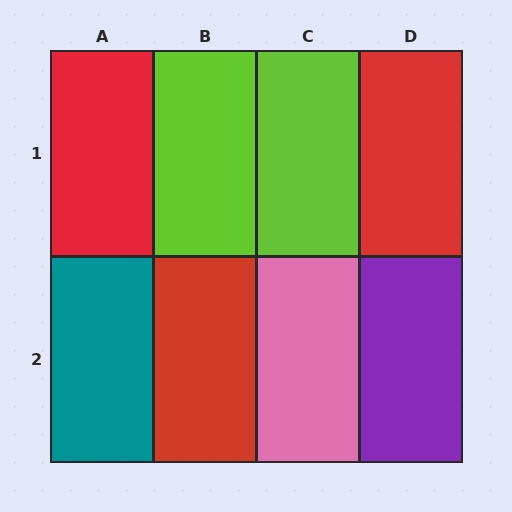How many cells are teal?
1 cell is teal.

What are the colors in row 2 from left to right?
Teal, red, pink, purple.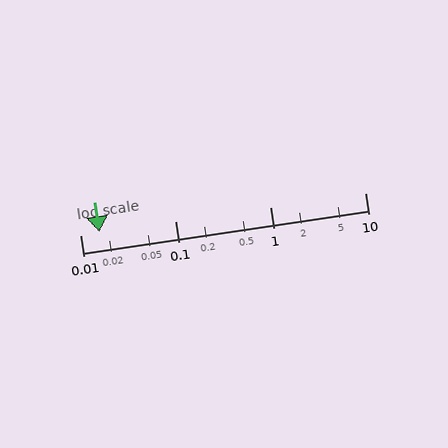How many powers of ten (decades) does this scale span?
The scale spans 3 decades, from 0.01 to 10.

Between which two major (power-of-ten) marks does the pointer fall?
The pointer is between 0.01 and 0.1.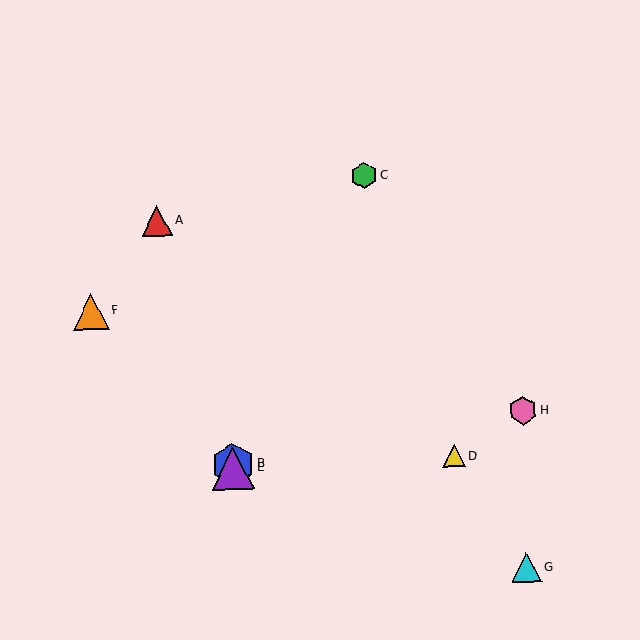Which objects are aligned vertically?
Objects B, E are aligned vertically.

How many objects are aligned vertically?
2 objects (B, E) are aligned vertically.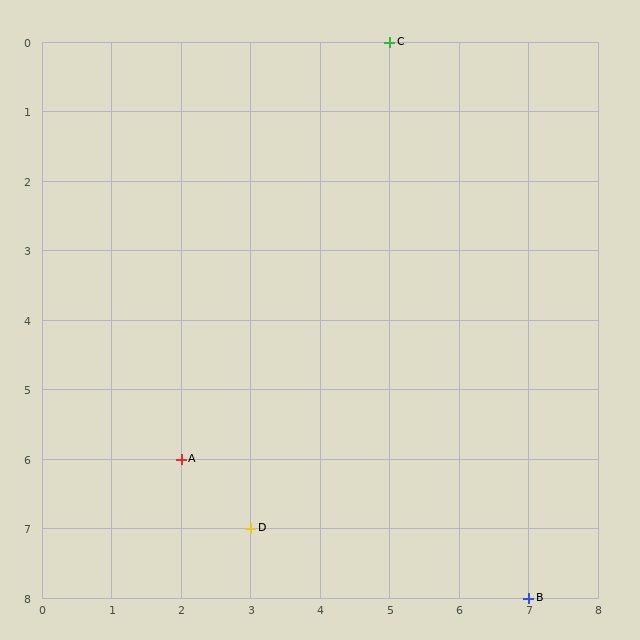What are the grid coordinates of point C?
Point C is at grid coordinates (5, 0).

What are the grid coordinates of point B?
Point B is at grid coordinates (7, 8).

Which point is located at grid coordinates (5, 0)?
Point C is at (5, 0).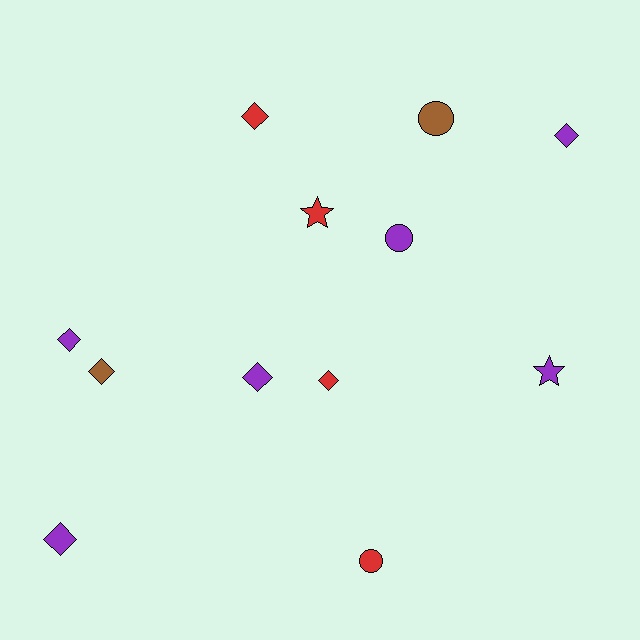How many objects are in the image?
There are 12 objects.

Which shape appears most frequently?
Diamond, with 7 objects.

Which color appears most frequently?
Purple, with 6 objects.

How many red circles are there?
There is 1 red circle.